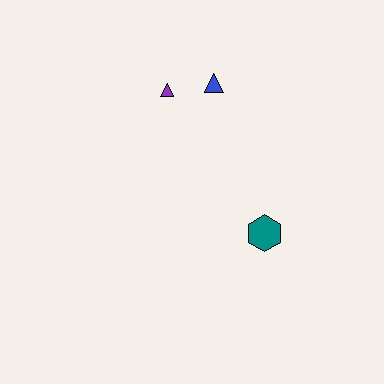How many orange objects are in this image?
There are no orange objects.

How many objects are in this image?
There are 3 objects.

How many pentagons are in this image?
There are no pentagons.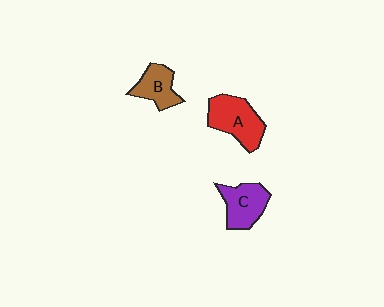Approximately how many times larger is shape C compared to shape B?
Approximately 1.2 times.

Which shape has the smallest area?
Shape B (brown).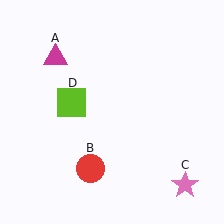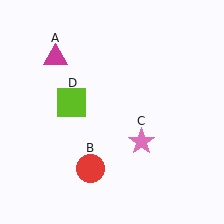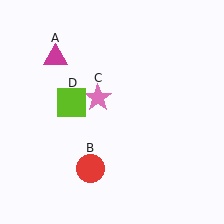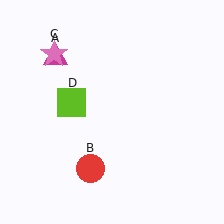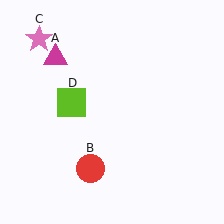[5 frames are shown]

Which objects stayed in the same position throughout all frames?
Magenta triangle (object A) and red circle (object B) and lime square (object D) remained stationary.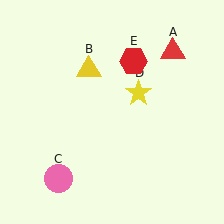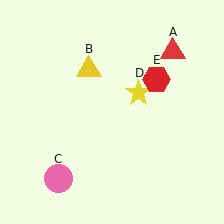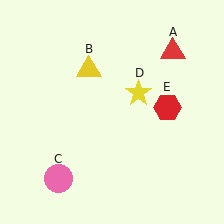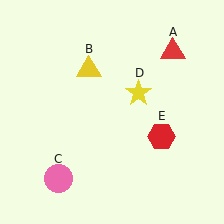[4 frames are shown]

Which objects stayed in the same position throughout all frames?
Red triangle (object A) and yellow triangle (object B) and pink circle (object C) and yellow star (object D) remained stationary.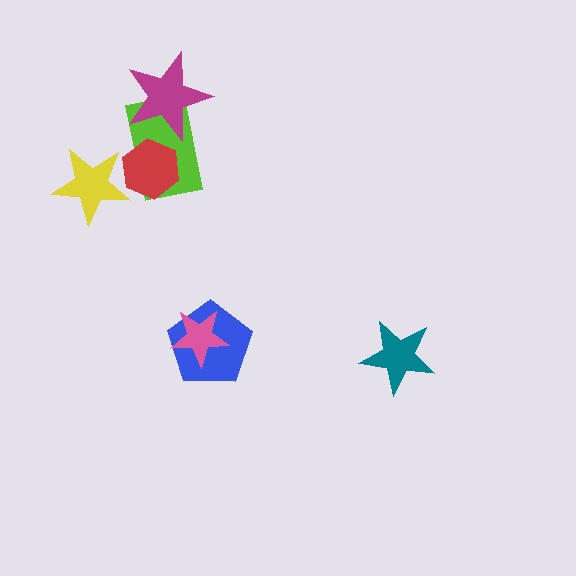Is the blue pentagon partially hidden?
Yes, it is partially covered by another shape.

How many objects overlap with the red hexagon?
2 objects overlap with the red hexagon.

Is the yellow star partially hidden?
Yes, it is partially covered by another shape.